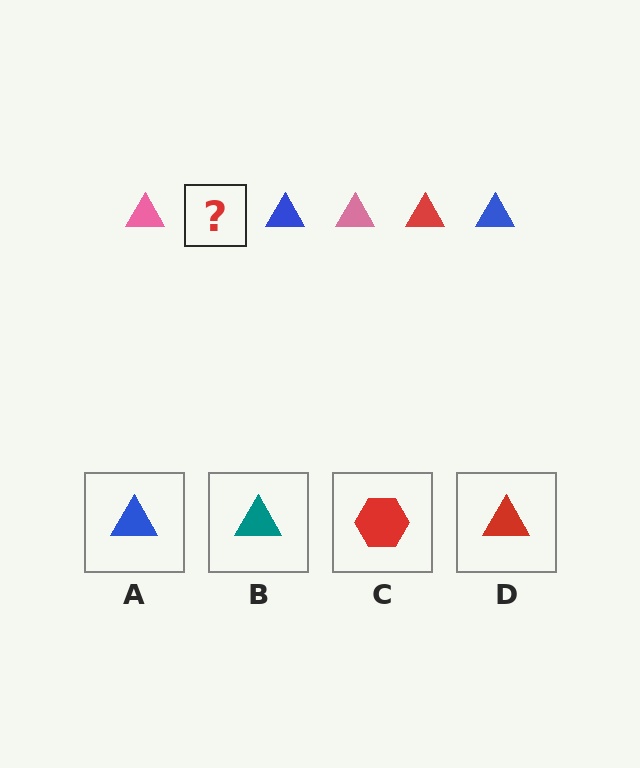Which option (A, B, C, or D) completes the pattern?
D.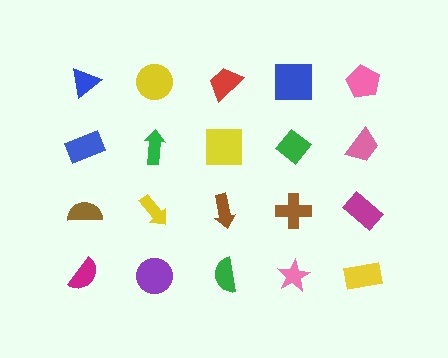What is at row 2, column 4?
A green diamond.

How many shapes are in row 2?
5 shapes.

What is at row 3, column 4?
A brown cross.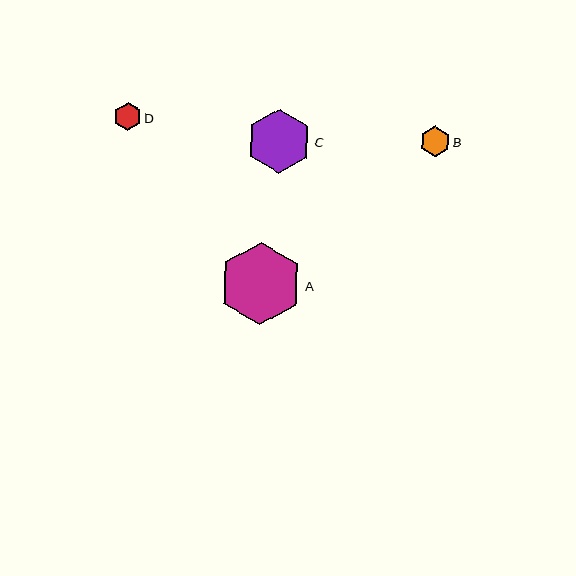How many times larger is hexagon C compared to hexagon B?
Hexagon C is approximately 2.1 times the size of hexagon B.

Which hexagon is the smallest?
Hexagon D is the smallest with a size of approximately 28 pixels.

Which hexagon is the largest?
Hexagon A is the largest with a size of approximately 83 pixels.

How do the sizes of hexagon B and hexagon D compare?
Hexagon B and hexagon D are approximately the same size.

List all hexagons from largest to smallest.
From largest to smallest: A, C, B, D.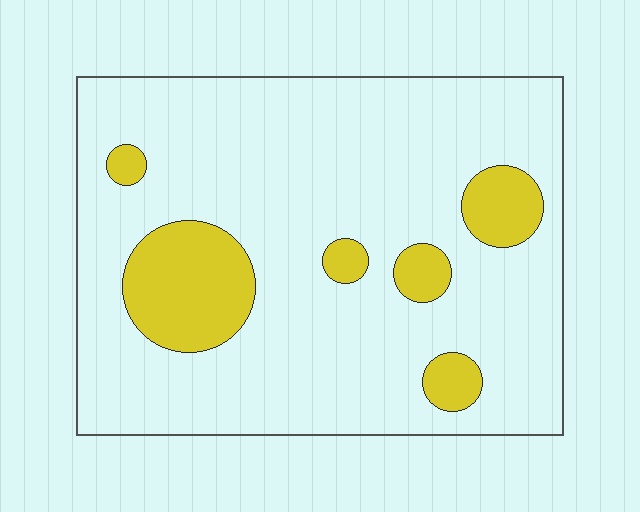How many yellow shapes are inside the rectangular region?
6.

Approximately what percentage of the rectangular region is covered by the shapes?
Approximately 15%.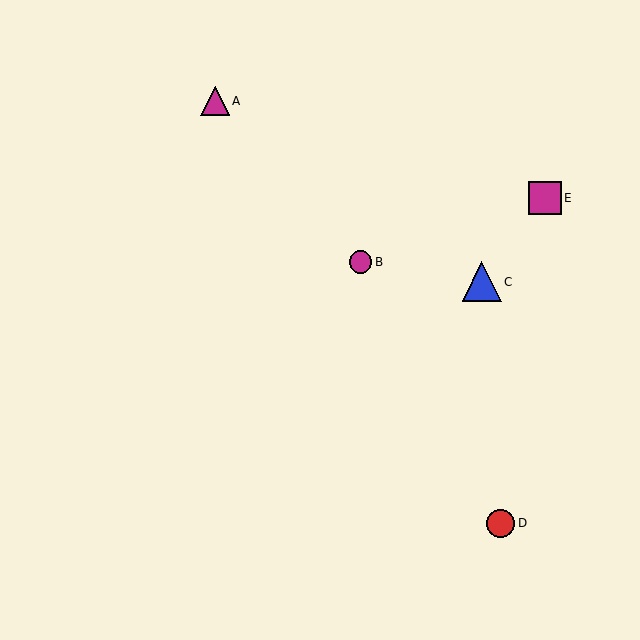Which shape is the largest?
The blue triangle (labeled C) is the largest.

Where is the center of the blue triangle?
The center of the blue triangle is at (482, 282).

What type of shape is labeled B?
Shape B is a magenta circle.